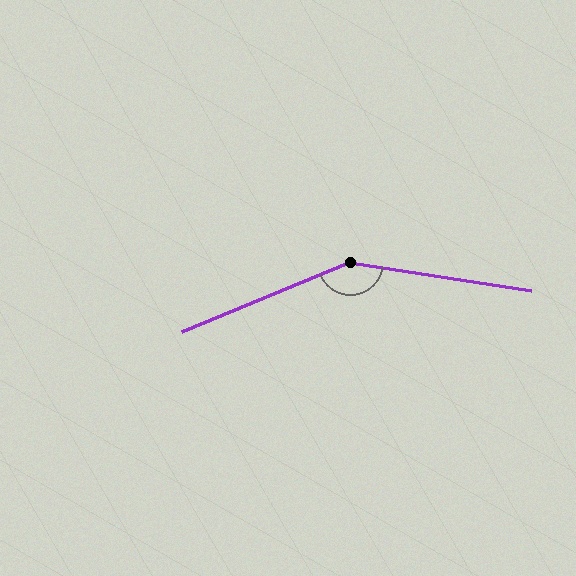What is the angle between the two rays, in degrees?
Approximately 148 degrees.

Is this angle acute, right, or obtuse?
It is obtuse.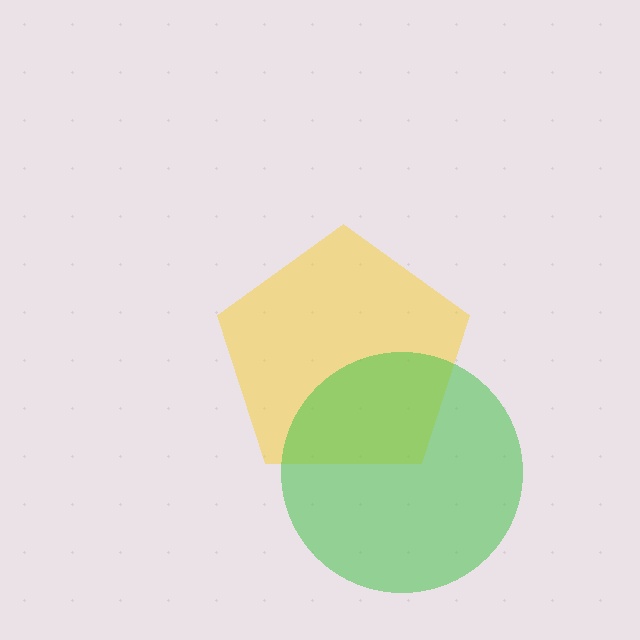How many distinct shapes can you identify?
There are 2 distinct shapes: a yellow pentagon, a green circle.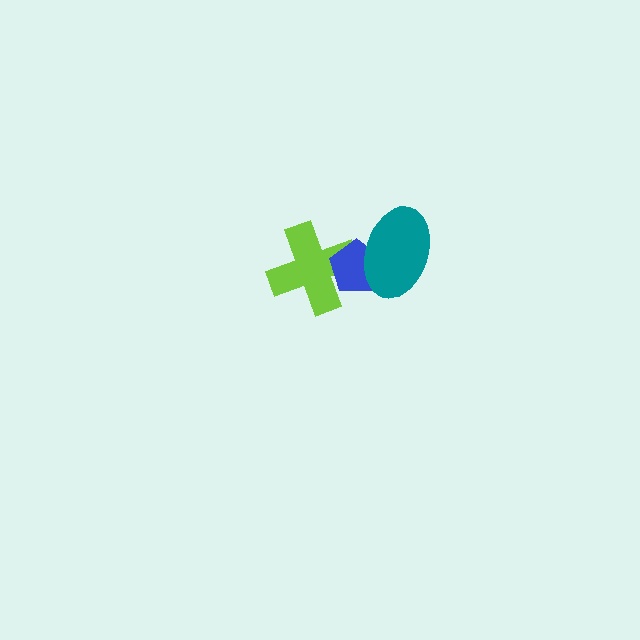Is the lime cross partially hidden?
Yes, it is partially covered by another shape.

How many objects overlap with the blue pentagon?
2 objects overlap with the blue pentagon.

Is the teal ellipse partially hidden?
No, no other shape covers it.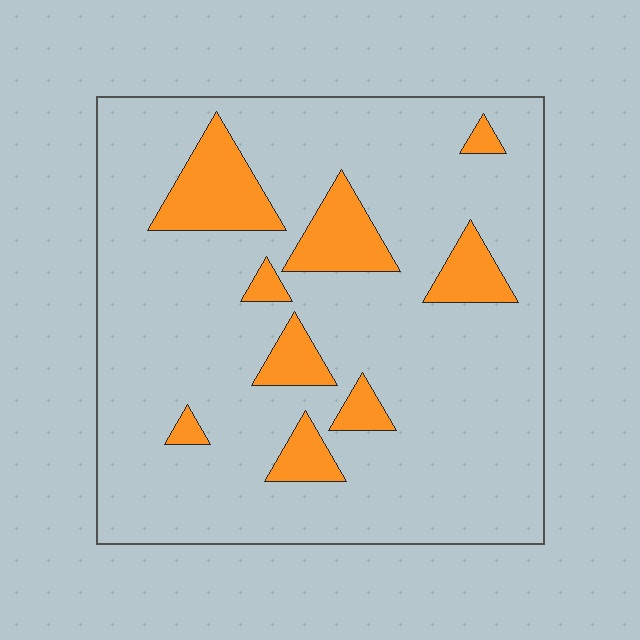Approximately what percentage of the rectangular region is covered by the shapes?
Approximately 15%.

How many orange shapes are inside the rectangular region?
9.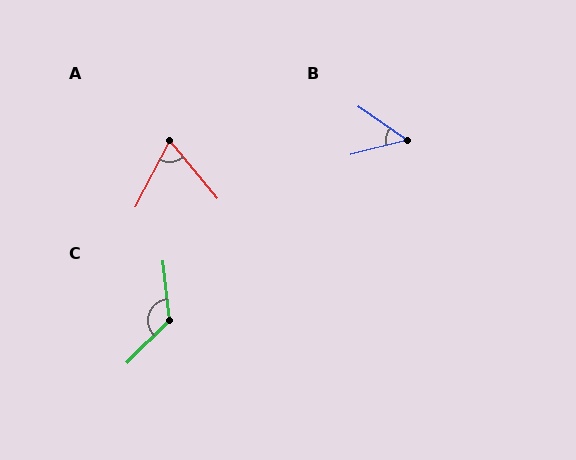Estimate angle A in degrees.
Approximately 67 degrees.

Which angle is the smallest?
B, at approximately 49 degrees.